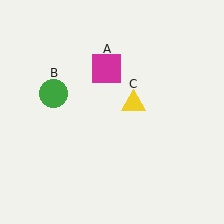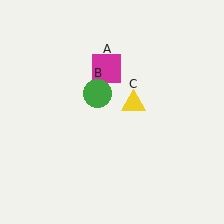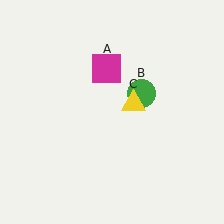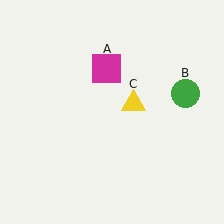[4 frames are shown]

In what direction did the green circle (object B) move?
The green circle (object B) moved right.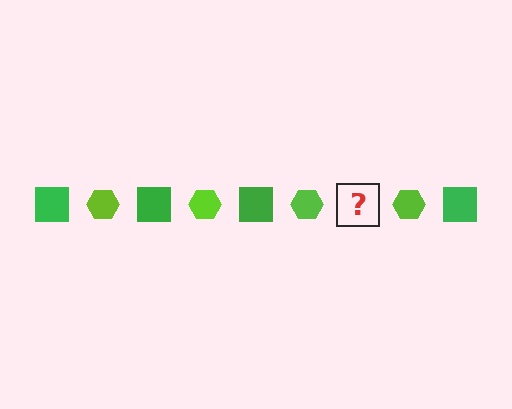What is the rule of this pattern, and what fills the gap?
The rule is that the pattern alternates between green square and lime hexagon. The gap should be filled with a green square.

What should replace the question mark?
The question mark should be replaced with a green square.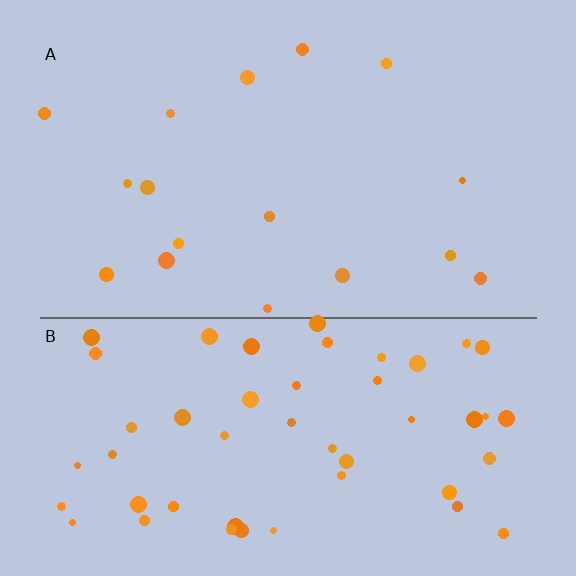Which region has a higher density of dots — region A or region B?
B (the bottom).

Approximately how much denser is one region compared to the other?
Approximately 3.1× — region B over region A.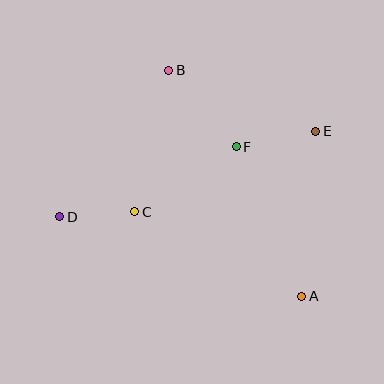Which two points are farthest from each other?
Points D and E are farthest from each other.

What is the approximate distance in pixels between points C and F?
The distance between C and F is approximately 120 pixels.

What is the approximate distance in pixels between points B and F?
The distance between B and F is approximately 102 pixels.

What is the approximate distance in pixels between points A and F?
The distance between A and F is approximately 163 pixels.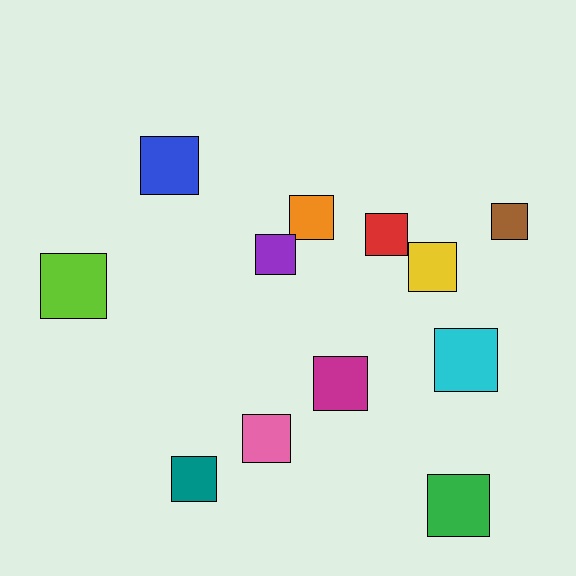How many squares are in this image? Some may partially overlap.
There are 12 squares.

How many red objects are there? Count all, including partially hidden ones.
There is 1 red object.